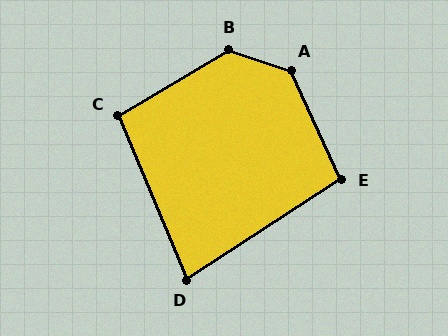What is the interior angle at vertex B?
Approximately 131 degrees (obtuse).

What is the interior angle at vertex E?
Approximately 98 degrees (obtuse).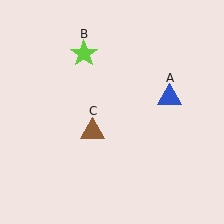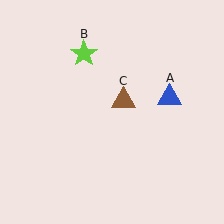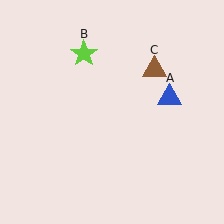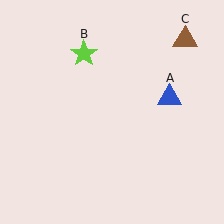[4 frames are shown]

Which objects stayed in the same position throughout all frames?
Blue triangle (object A) and lime star (object B) remained stationary.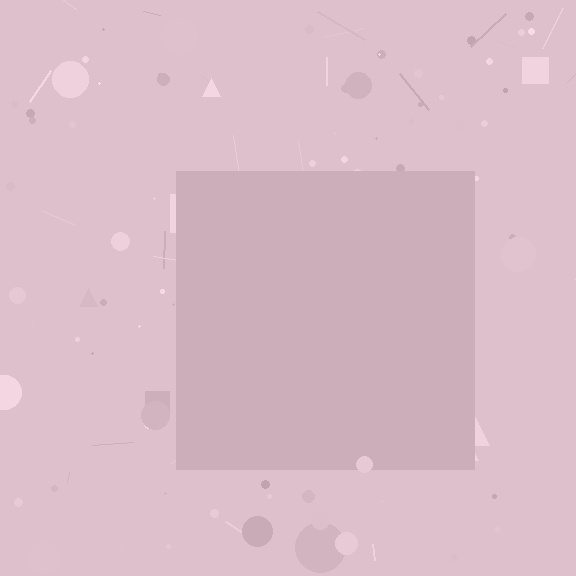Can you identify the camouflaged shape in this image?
The camouflaged shape is a square.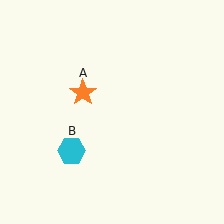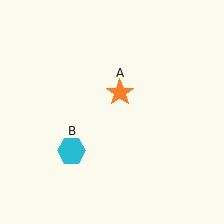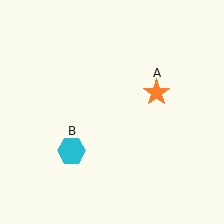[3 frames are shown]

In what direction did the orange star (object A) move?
The orange star (object A) moved right.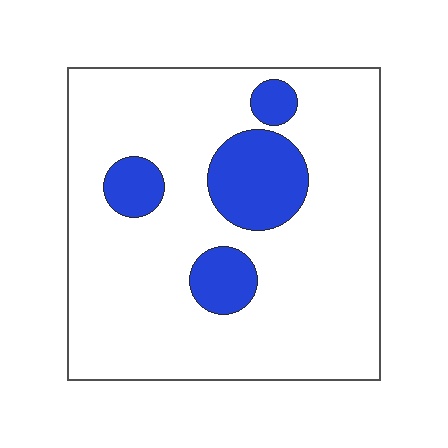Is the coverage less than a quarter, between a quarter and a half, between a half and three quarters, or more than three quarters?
Less than a quarter.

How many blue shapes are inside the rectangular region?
4.